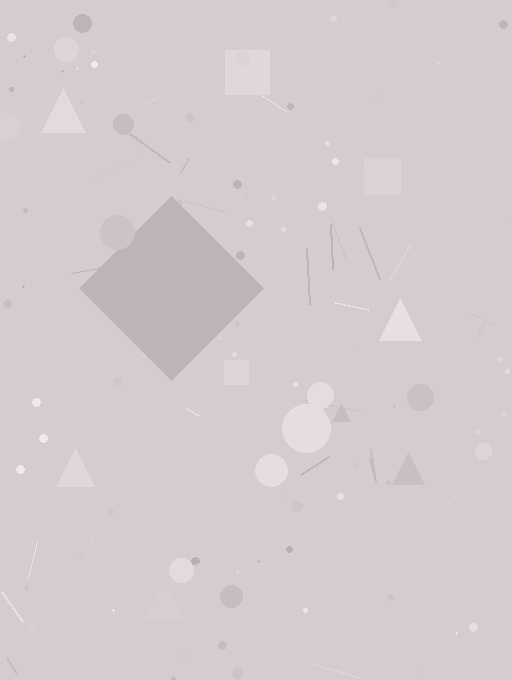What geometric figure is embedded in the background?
A diamond is embedded in the background.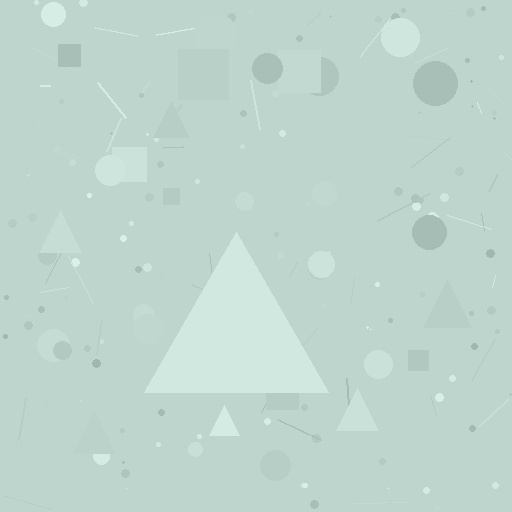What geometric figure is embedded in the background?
A triangle is embedded in the background.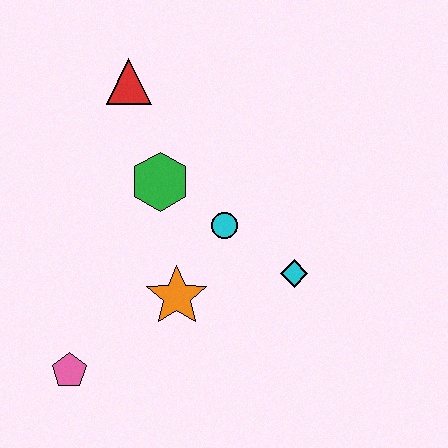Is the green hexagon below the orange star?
No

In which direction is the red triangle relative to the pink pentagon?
The red triangle is above the pink pentagon.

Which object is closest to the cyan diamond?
The cyan circle is closest to the cyan diamond.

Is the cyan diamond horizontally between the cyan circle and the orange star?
No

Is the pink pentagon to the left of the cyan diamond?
Yes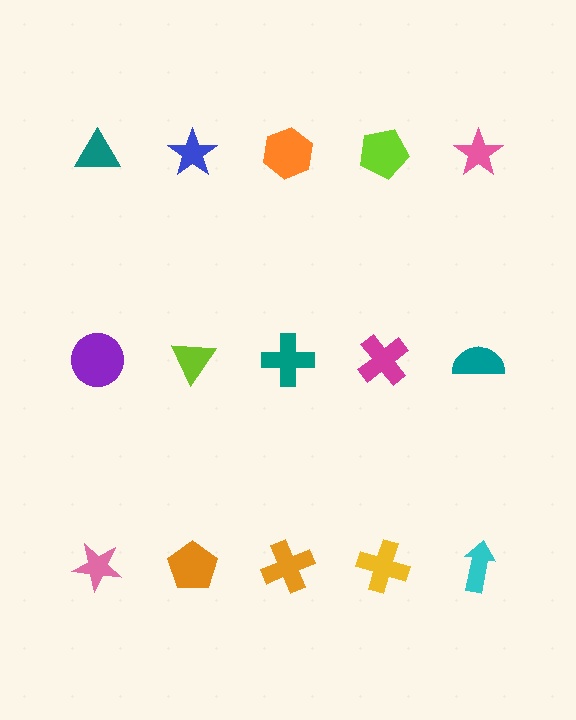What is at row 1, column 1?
A teal triangle.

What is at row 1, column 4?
A lime pentagon.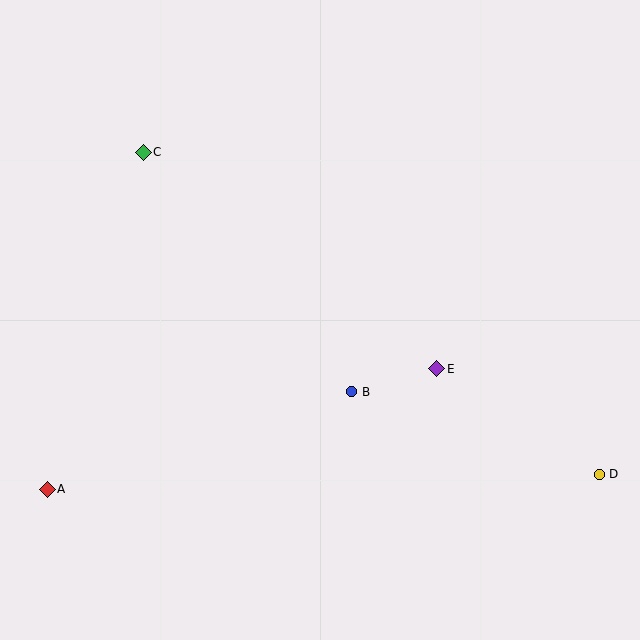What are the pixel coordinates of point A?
Point A is at (47, 489).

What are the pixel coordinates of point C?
Point C is at (143, 152).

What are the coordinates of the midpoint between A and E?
The midpoint between A and E is at (242, 429).